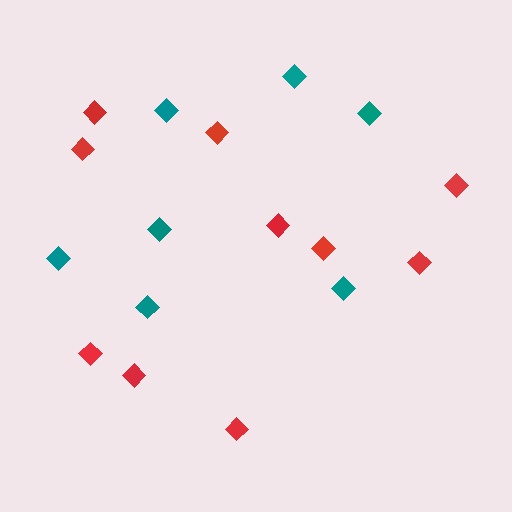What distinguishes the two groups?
There are 2 groups: one group of red diamonds (10) and one group of teal diamonds (7).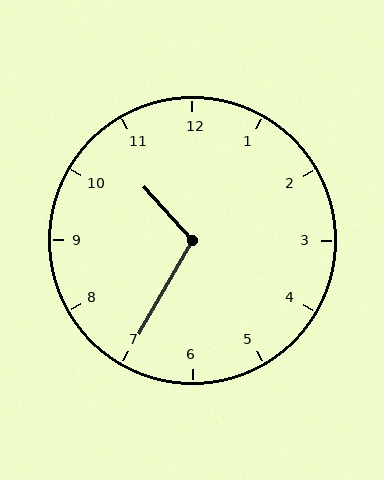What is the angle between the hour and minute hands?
Approximately 108 degrees.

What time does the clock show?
10:35.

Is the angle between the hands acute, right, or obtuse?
It is obtuse.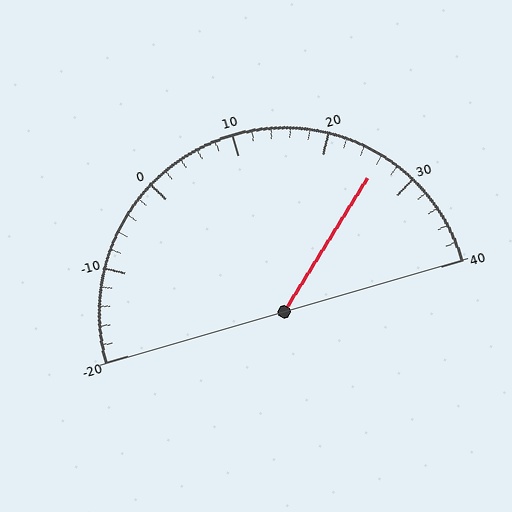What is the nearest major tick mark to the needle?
The nearest major tick mark is 30.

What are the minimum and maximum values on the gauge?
The gauge ranges from -20 to 40.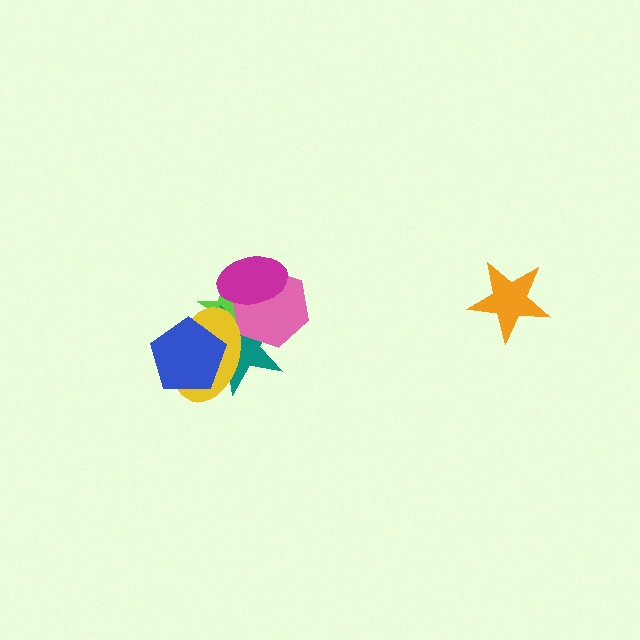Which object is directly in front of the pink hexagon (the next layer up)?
The yellow ellipse is directly in front of the pink hexagon.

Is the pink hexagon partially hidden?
Yes, it is partially covered by another shape.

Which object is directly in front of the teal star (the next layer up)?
The pink hexagon is directly in front of the teal star.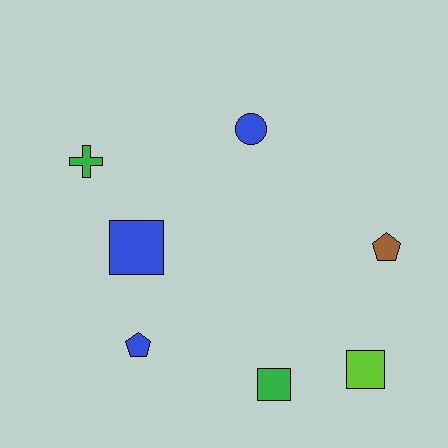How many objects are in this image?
There are 7 objects.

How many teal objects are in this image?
There are no teal objects.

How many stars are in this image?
There are no stars.